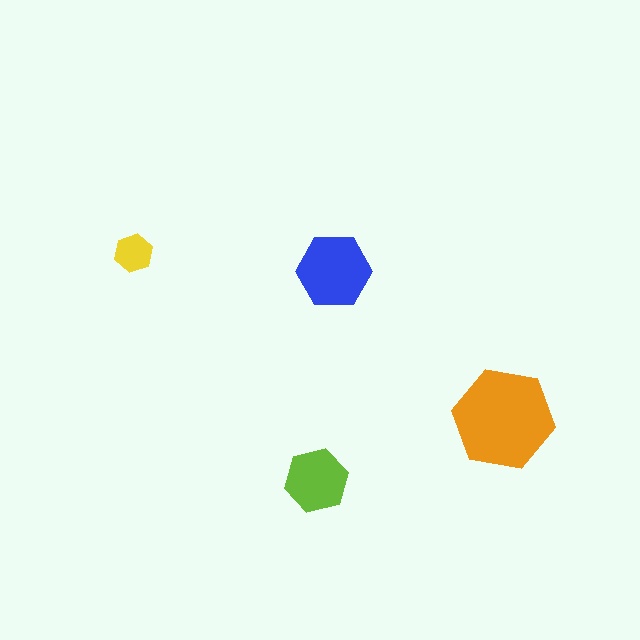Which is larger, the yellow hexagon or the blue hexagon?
The blue one.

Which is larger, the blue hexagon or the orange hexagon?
The orange one.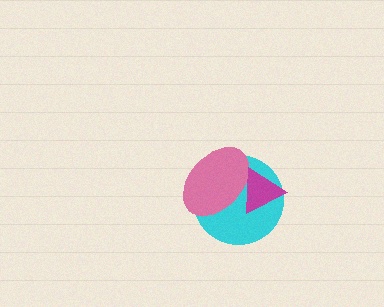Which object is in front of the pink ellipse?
The magenta triangle is in front of the pink ellipse.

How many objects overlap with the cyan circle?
2 objects overlap with the cyan circle.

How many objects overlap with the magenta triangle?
2 objects overlap with the magenta triangle.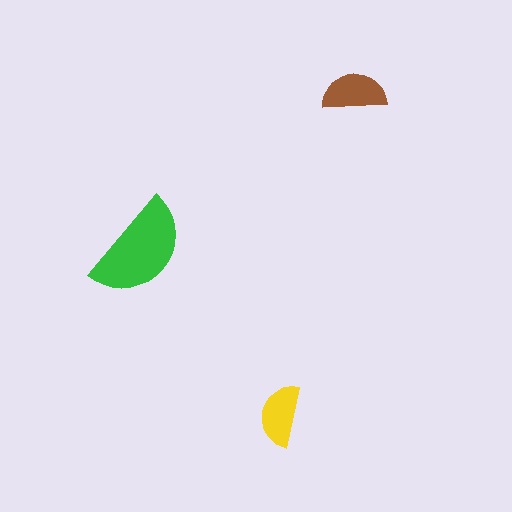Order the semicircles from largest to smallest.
the green one, the brown one, the yellow one.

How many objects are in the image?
There are 3 objects in the image.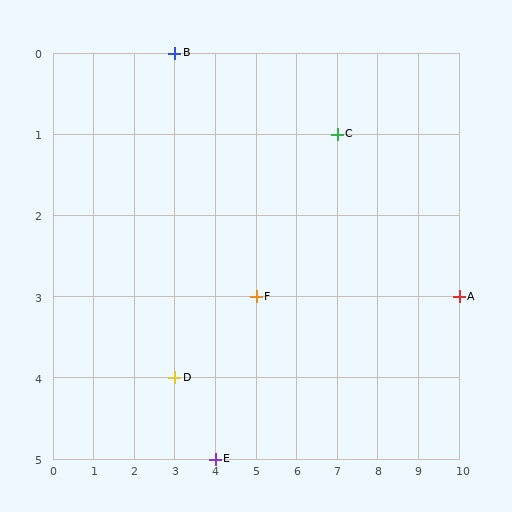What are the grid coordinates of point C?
Point C is at grid coordinates (7, 1).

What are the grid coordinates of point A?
Point A is at grid coordinates (10, 3).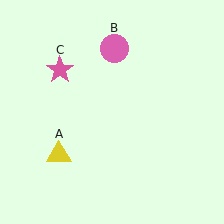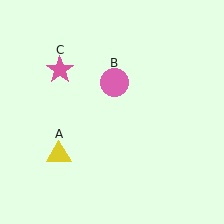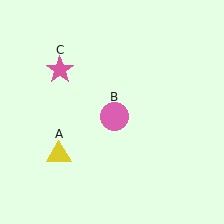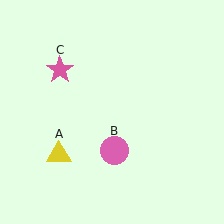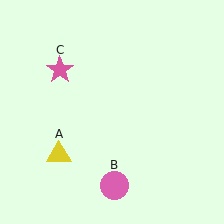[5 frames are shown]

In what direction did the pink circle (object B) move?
The pink circle (object B) moved down.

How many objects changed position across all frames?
1 object changed position: pink circle (object B).